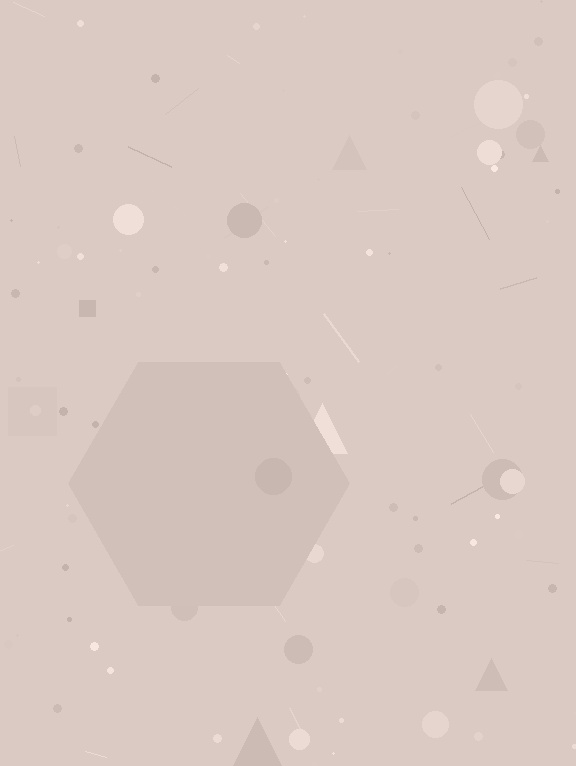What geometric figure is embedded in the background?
A hexagon is embedded in the background.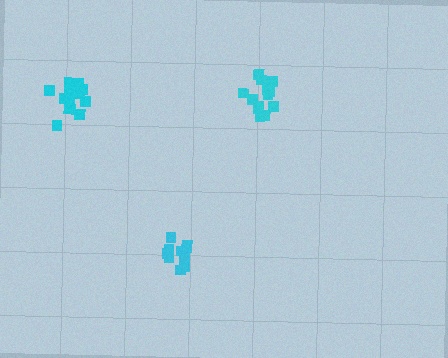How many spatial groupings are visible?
There are 3 spatial groupings.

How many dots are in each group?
Group 1: 15 dots, Group 2: 11 dots, Group 3: 14 dots (40 total).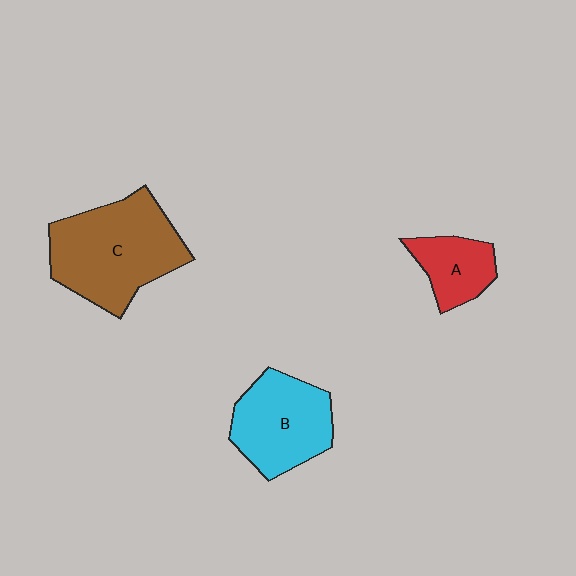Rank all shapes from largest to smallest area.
From largest to smallest: C (brown), B (cyan), A (red).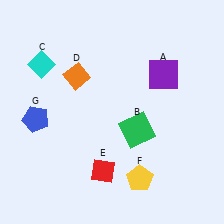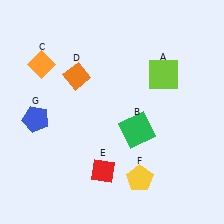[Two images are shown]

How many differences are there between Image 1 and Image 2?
There are 2 differences between the two images.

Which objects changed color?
A changed from purple to lime. C changed from cyan to orange.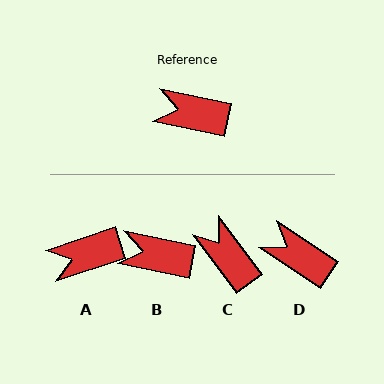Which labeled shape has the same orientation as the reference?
B.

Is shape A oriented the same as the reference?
No, it is off by about 30 degrees.